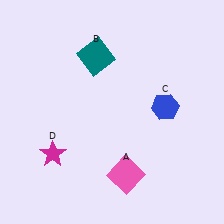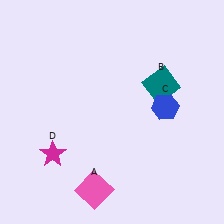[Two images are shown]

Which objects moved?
The objects that moved are: the pink square (A), the teal square (B).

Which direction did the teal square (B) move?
The teal square (B) moved right.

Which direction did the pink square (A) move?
The pink square (A) moved left.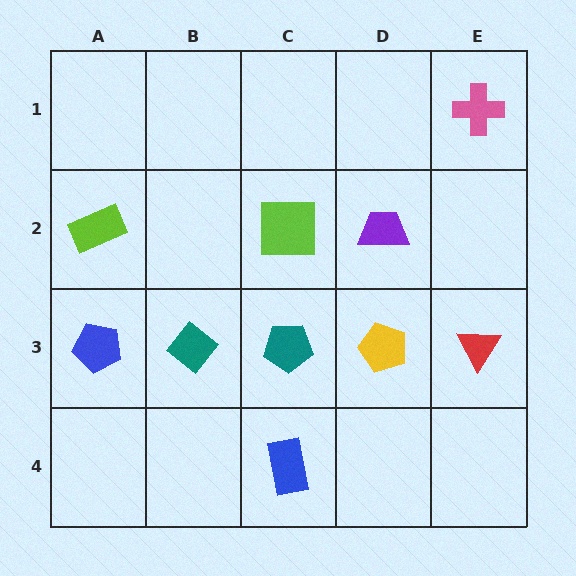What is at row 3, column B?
A teal diamond.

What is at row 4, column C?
A blue rectangle.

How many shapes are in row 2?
3 shapes.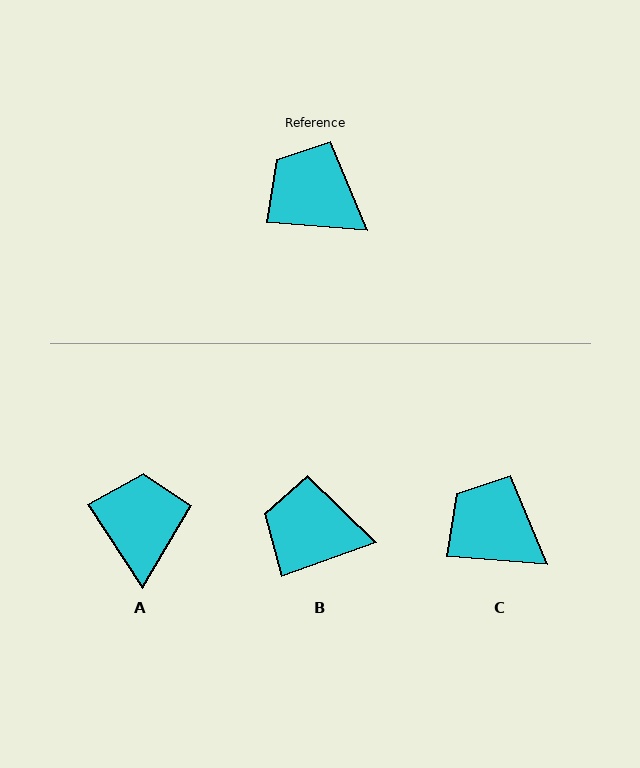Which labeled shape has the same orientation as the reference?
C.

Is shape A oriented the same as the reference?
No, it is off by about 53 degrees.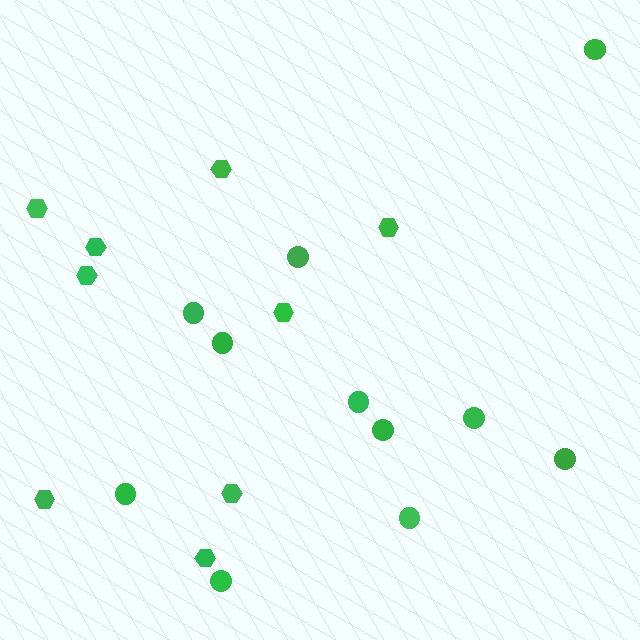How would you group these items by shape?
There are 2 groups: one group of hexagons (9) and one group of circles (11).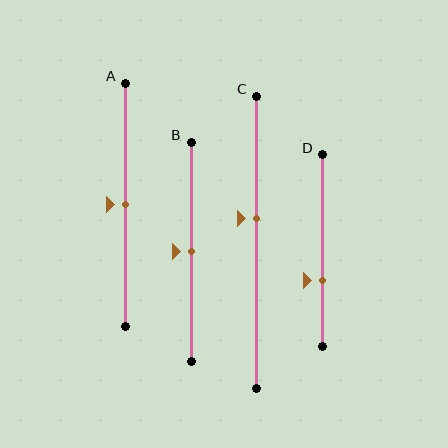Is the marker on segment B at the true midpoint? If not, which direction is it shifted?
Yes, the marker on segment B is at the true midpoint.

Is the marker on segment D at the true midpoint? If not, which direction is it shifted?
No, the marker on segment D is shifted downward by about 16% of the segment length.